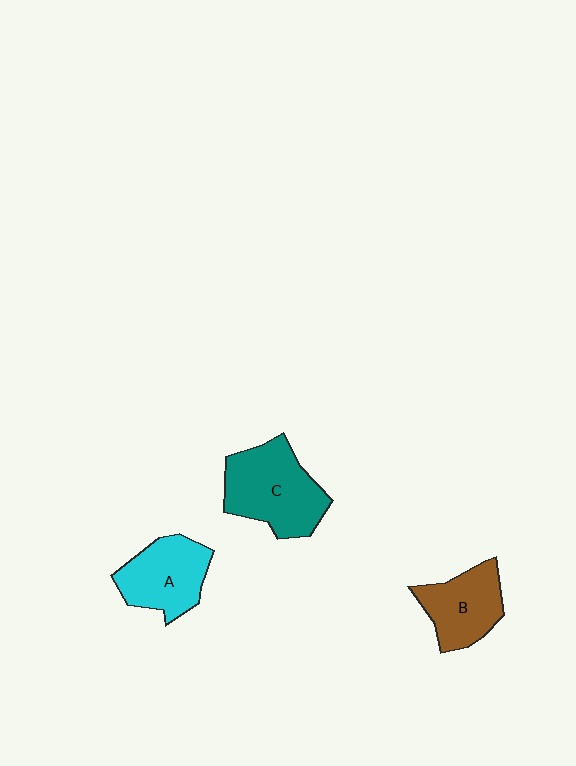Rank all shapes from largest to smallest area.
From largest to smallest: C (teal), A (cyan), B (brown).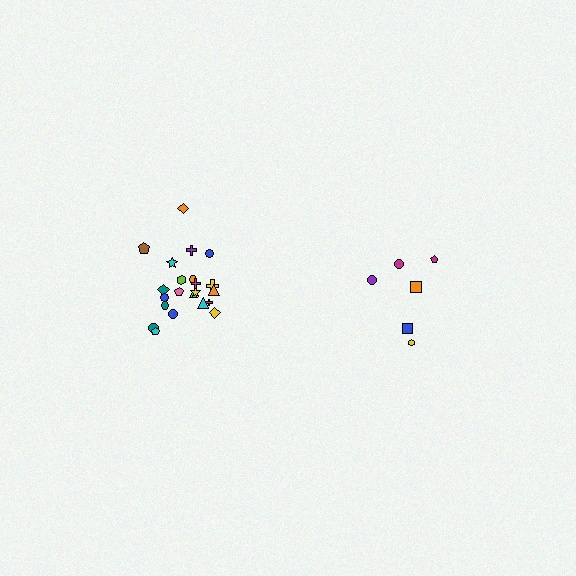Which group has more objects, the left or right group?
The left group.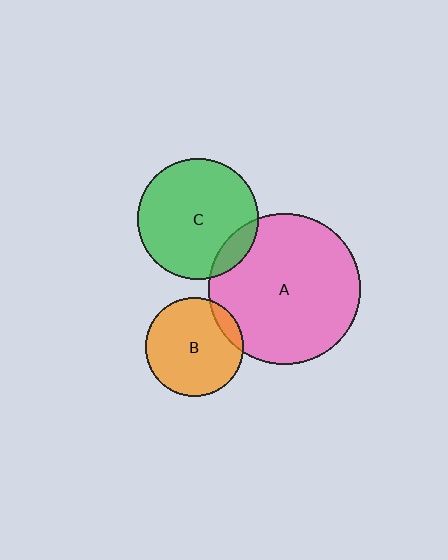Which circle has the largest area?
Circle A (pink).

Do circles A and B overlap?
Yes.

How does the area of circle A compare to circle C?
Approximately 1.6 times.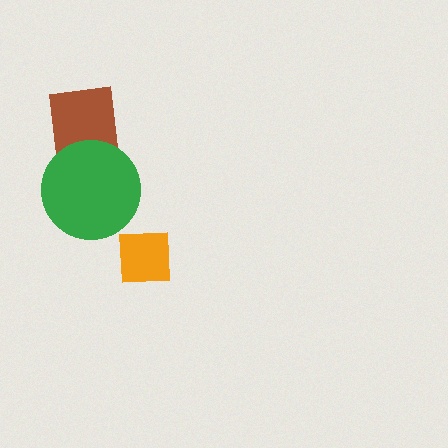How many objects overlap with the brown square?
1 object overlaps with the brown square.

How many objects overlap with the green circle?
1 object overlaps with the green circle.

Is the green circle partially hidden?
No, no other shape covers it.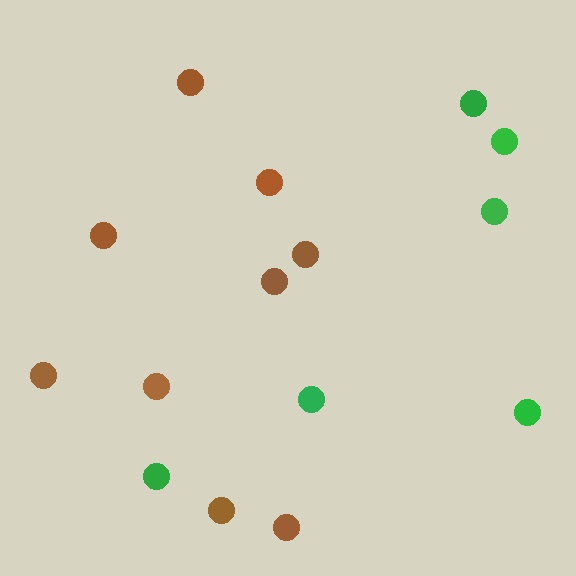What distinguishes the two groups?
There are 2 groups: one group of green circles (6) and one group of brown circles (9).